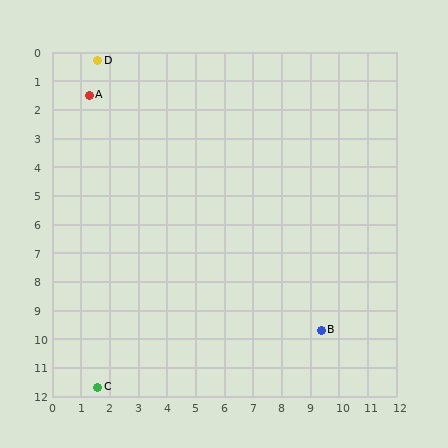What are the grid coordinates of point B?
Point B is at approximately (9.4, 9.7).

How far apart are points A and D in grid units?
Points A and D are about 1.2 grid units apart.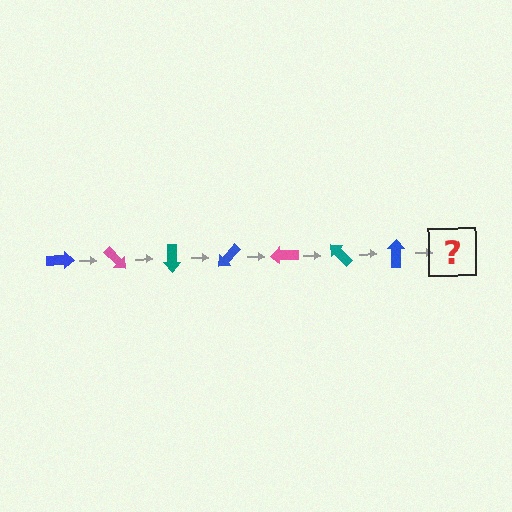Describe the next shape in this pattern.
It should be a pink arrow, rotated 315 degrees from the start.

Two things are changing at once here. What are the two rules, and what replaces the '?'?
The two rules are that it rotates 45 degrees each step and the color cycles through blue, pink, and teal. The '?' should be a pink arrow, rotated 315 degrees from the start.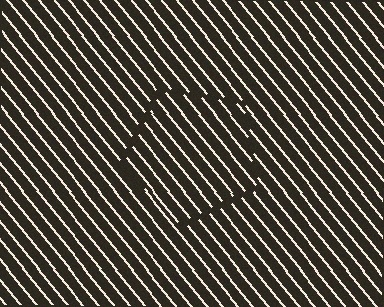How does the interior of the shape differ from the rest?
The interior of the shape contains the same grating, shifted by half a period — the contour is defined by the phase discontinuity where line-ends from the inner and outer gratings abut.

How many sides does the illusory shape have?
5 sides — the line-ends trace a pentagon.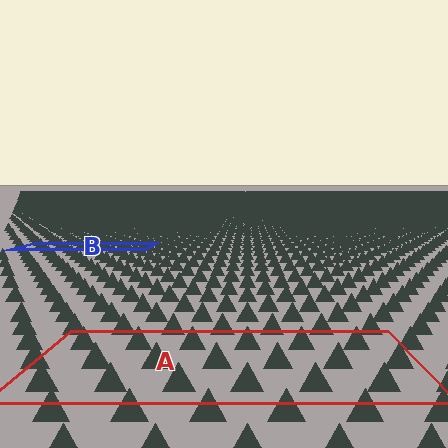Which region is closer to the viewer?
Region A is closer. The texture elements there are larger and more spread out.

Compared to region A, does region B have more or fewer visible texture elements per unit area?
Region B has more texture elements per unit area — they are packed more densely because it is farther away.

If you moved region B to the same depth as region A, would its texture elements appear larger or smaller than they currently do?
They would appear larger. At a closer depth, the same texture elements are projected at a bigger on-screen size.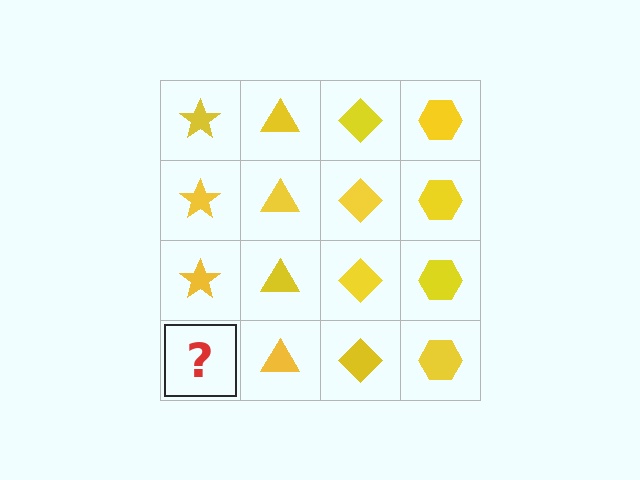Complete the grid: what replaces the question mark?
The question mark should be replaced with a yellow star.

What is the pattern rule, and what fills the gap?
The rule is that each column has a consistent shape. The gap should be filled with a yellow star.